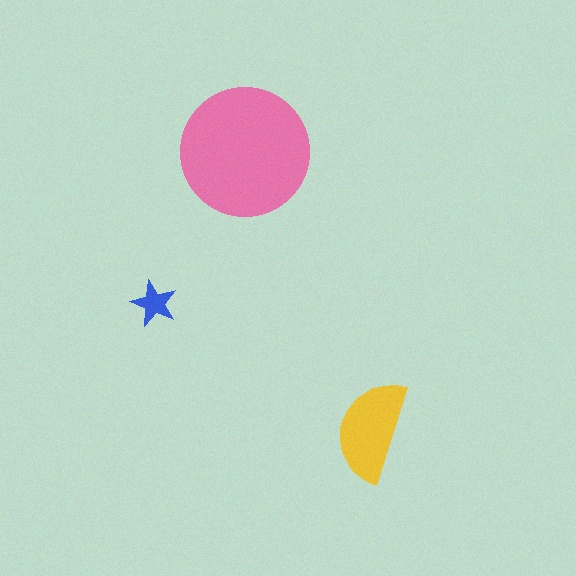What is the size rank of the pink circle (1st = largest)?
1st.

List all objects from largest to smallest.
The pink circle, the yellow semicircle, the blue star.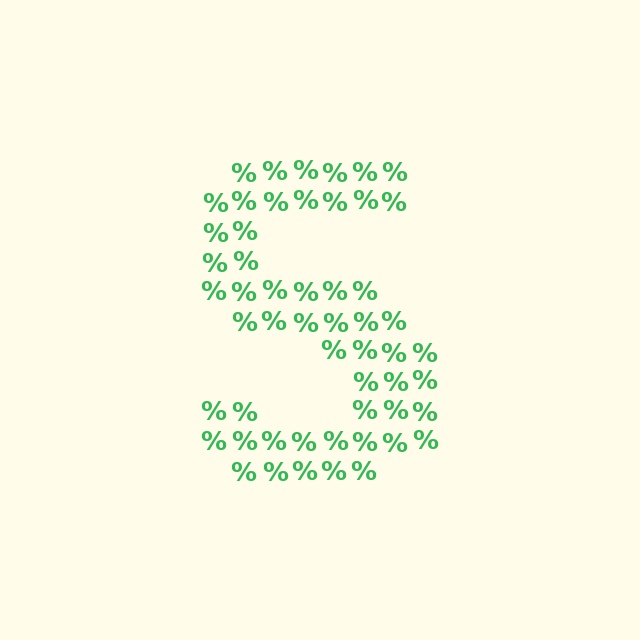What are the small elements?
The small elements are percent signs.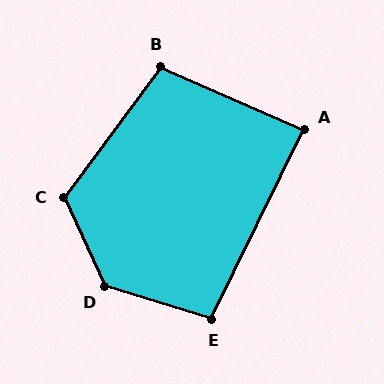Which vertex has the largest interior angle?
D, at approximately 132 degrees.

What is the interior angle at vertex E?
Approximately 99 degrees (obtuse).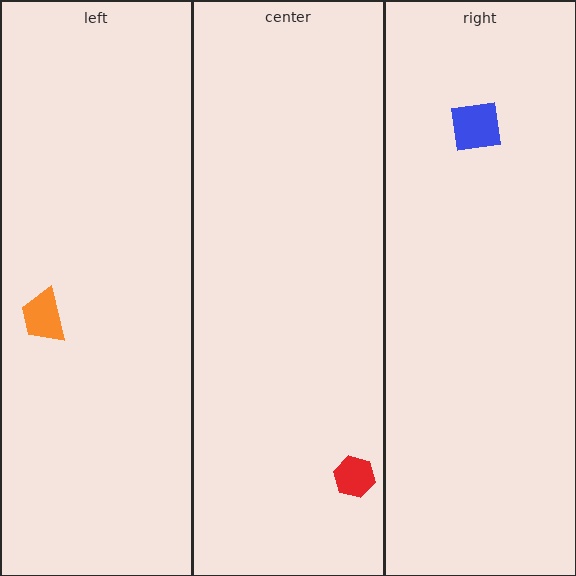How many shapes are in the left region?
1.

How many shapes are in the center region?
1.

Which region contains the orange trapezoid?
The left region.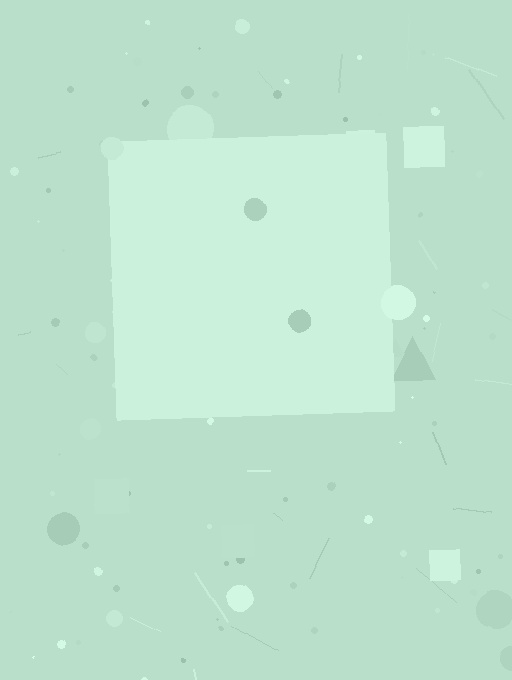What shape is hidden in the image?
A square is hidden in the image.